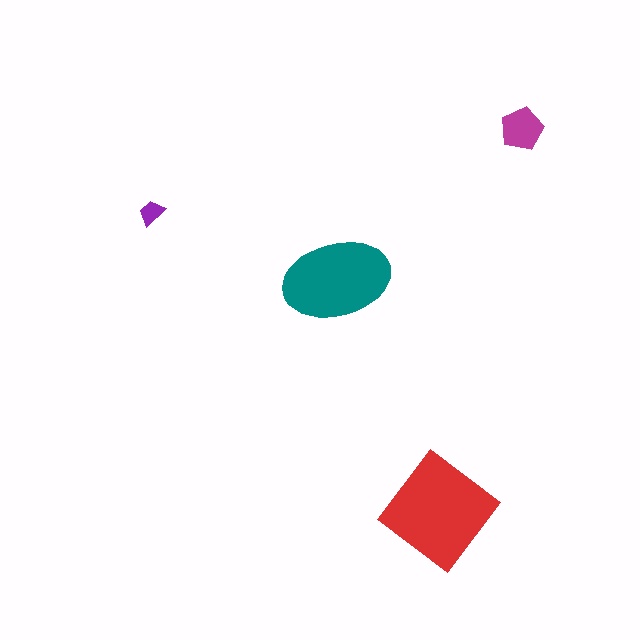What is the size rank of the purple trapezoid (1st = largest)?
4th.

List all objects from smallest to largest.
The purple trapezoid, the magenta pentagon, the teal ellipse, the red diamond.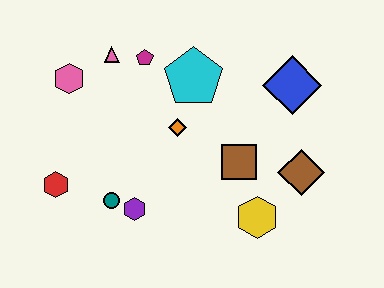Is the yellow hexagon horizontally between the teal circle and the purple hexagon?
No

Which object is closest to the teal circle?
The purple hexagon is closest to the teal circle.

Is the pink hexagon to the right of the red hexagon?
Yes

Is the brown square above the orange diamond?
No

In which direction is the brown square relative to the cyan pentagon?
The brown square is below the cyan pentagon.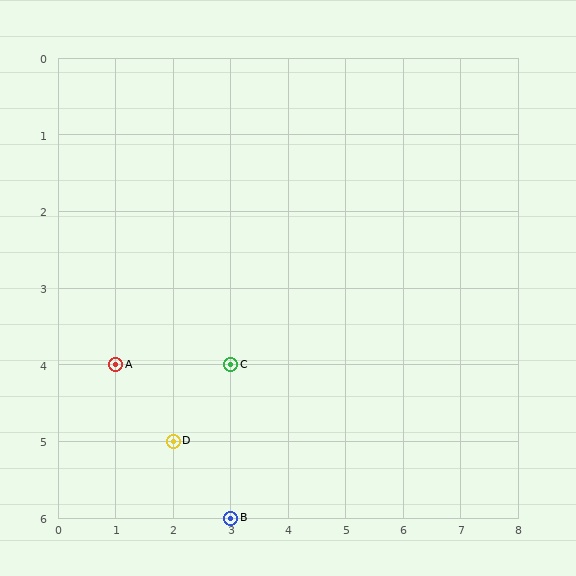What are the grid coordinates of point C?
Point C is at grid coordinates (3, 4).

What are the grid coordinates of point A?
Point A is at grid coordinates (1, 4).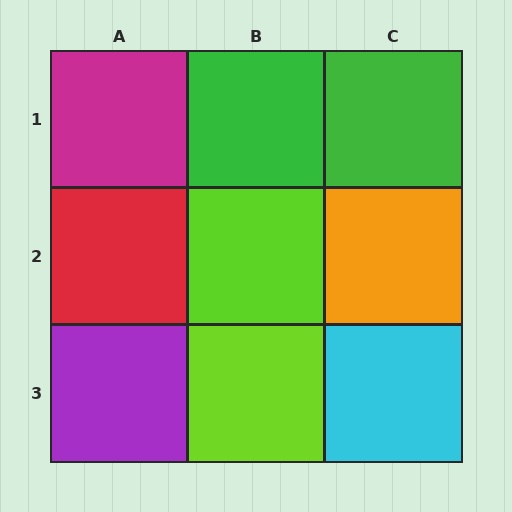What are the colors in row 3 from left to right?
Purple, lime, cyan.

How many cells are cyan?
1 cell is cyan.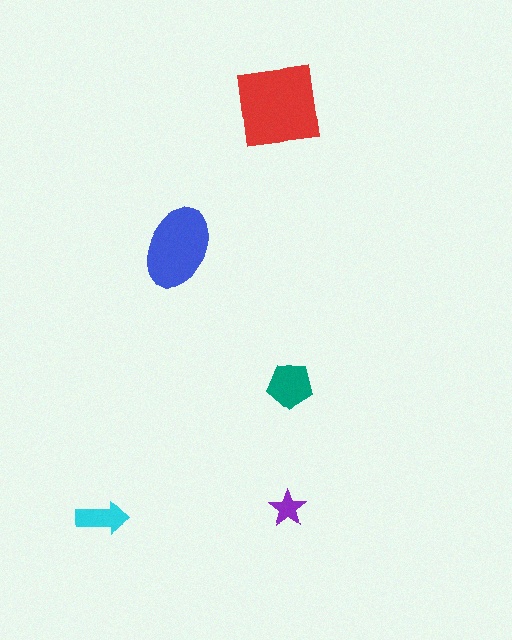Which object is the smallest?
The purple star.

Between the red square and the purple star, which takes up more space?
The red square.